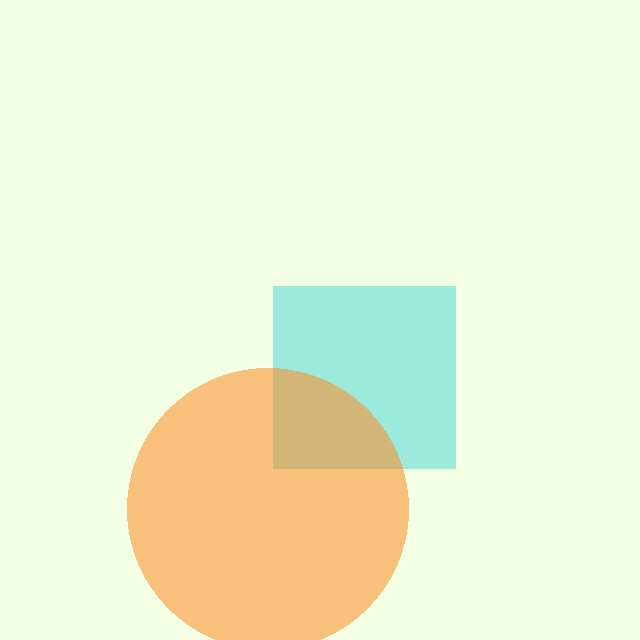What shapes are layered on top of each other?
The layered shapes are: a cyan square, an orange circle.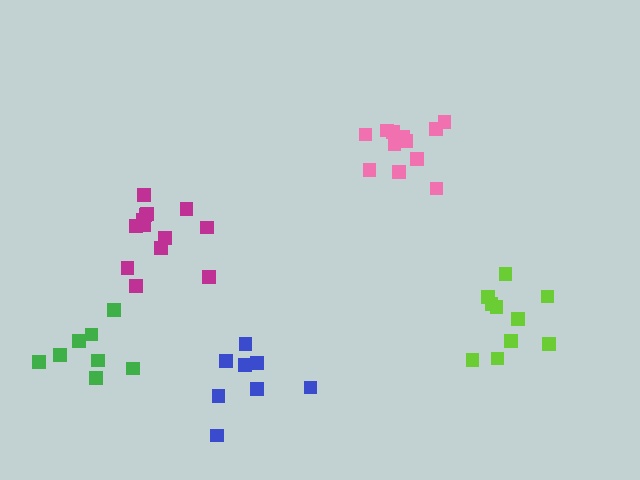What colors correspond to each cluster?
The clusters are colored: green, blue, magenta, pink, lime.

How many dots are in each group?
Group 1: 8 dots, Group 2: 8 dots, Group 3: 13 dots, Group 4: 12 dots, Group 5: 10 dots (51 total).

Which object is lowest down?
The blue cluster is bottommost.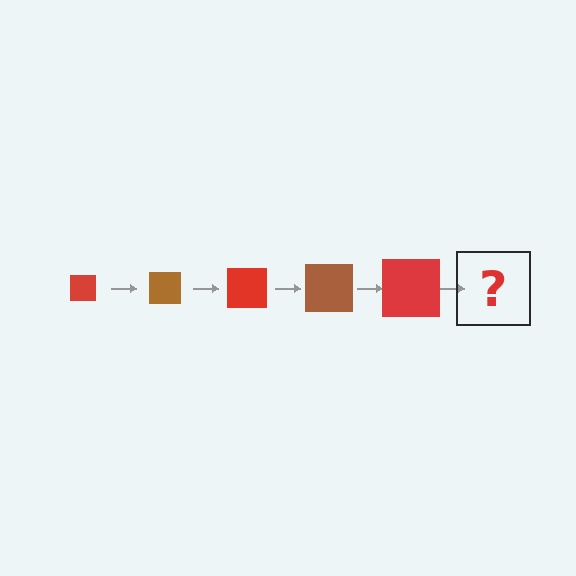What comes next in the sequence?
The next element should be a brown square, larger than the previous one.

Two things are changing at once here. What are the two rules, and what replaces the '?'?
The two rules are that the square grows larger each step and the color cycles through red and brown. The '?' should be a brown square, larger than the previous one.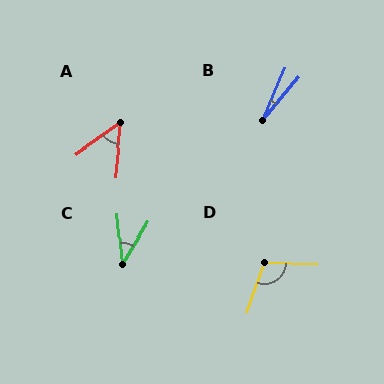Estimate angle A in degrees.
Approximately 49 degrees.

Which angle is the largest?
D, at approximately 107 degrees.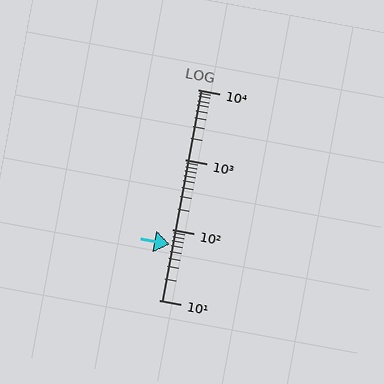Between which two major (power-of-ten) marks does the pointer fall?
The pointer is between 10 and 100.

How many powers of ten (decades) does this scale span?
The scale spans 3 decades, from 10 to 10000.